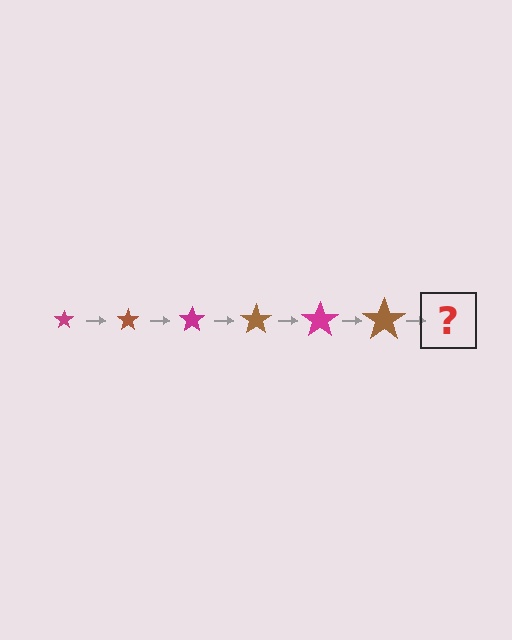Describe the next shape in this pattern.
It should be a magenta star, larger than the previous one.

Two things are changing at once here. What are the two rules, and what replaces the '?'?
The two rules are that the star grows larger each step and the color cycles through magenta and brown. The '?' should be a magenta star, larger than the previous one.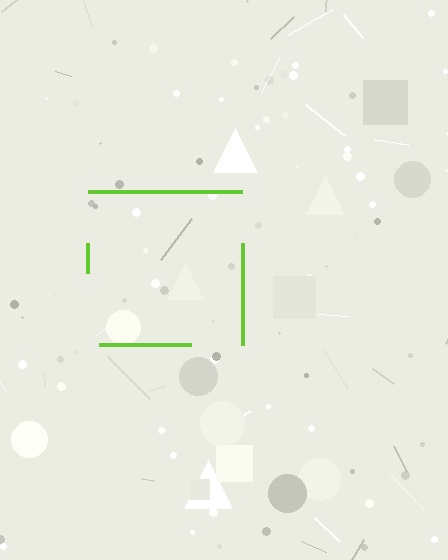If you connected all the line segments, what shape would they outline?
They would outline a square.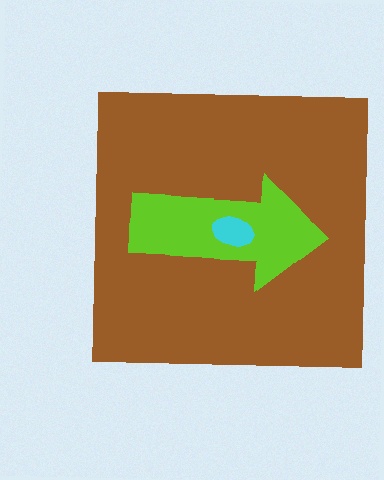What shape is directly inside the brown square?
The lime arrow.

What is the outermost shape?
The brown square.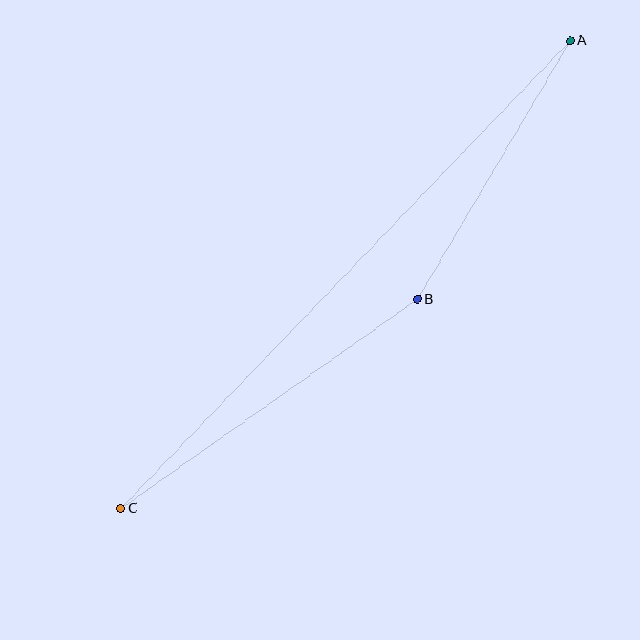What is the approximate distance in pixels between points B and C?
The distance between B and C is approximately 363 pixels.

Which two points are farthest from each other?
Points A and C are farthest from each other.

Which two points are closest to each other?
Points A and B are closest to each other.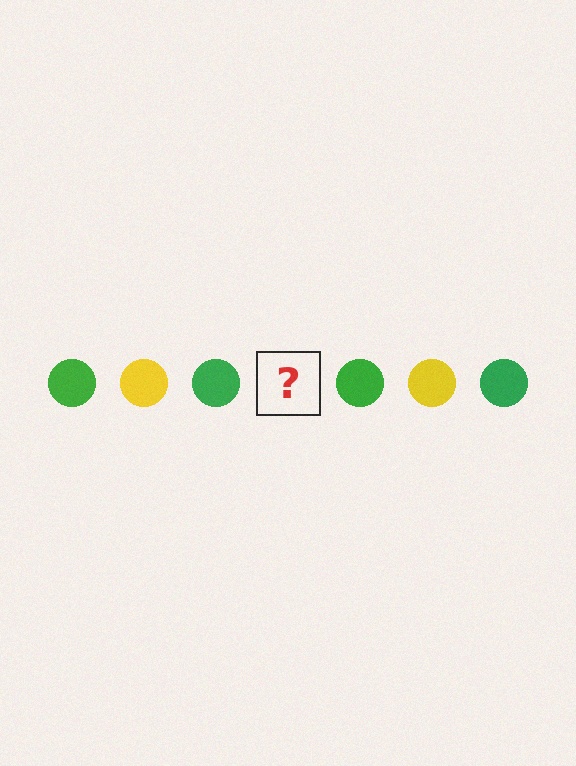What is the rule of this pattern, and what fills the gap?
The rule is that the pattern cycles through green, yellow circles. The gap should be filled with a yellow circle.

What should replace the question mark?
The question mark should be replaced with a yellow circle.